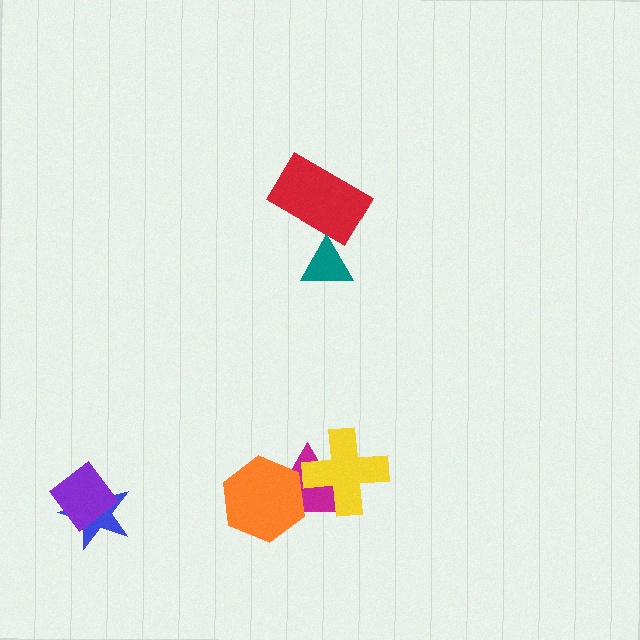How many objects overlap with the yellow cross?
1 object overlaps with the yellow cross.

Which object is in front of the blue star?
The purple diamond is in front of the blue star.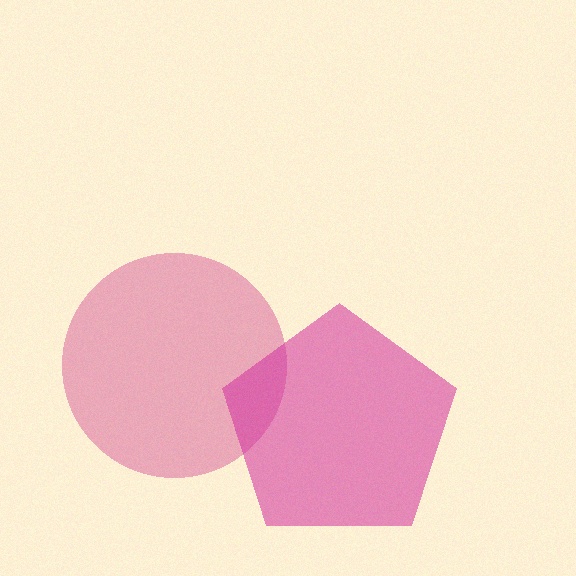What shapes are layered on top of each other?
The layered shapes are: a pink circle, a magenta pentagon.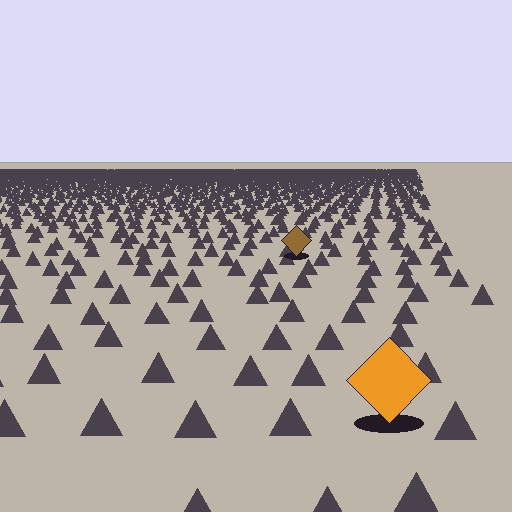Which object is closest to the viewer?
The orange diamond is closest. The texture marks near it are larger and more spread out.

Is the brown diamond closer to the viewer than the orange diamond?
No. The orange diamond is closer — you can tell from the texture gradient: the ground texture is coarser near it.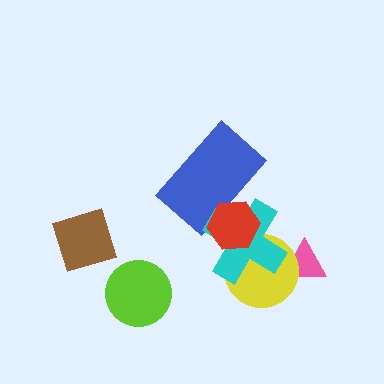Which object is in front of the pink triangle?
The yellow circle is in front of the pink triangle.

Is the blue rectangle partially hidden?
Yes, it is partially covered by another shape.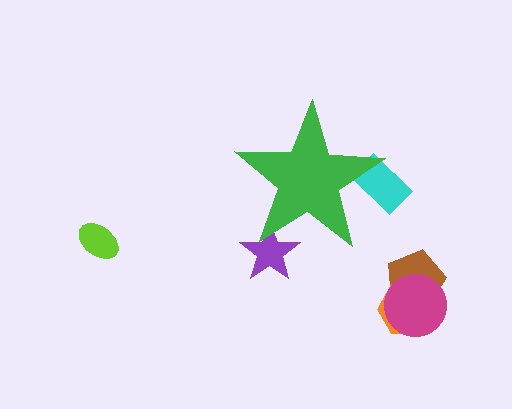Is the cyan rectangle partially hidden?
Yes, the cyan rectangle is partially hidden behind the green star.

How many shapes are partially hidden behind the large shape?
2 shapes are partially hidden.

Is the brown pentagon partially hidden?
No, the brown pentagon is fully visible.